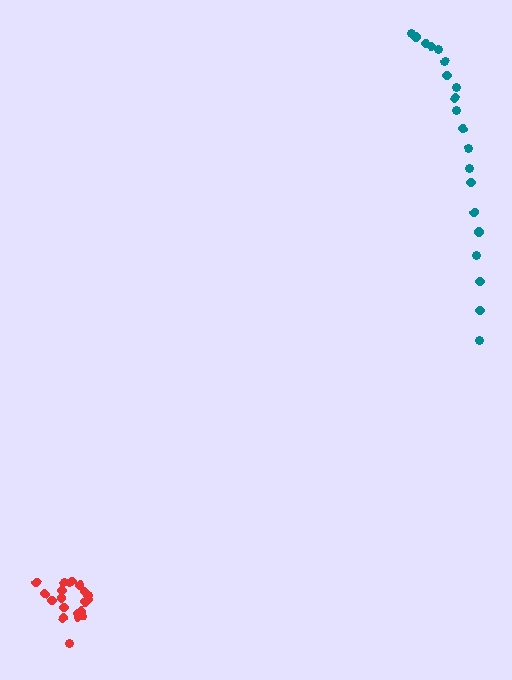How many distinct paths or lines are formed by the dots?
There are 2 distinct paths.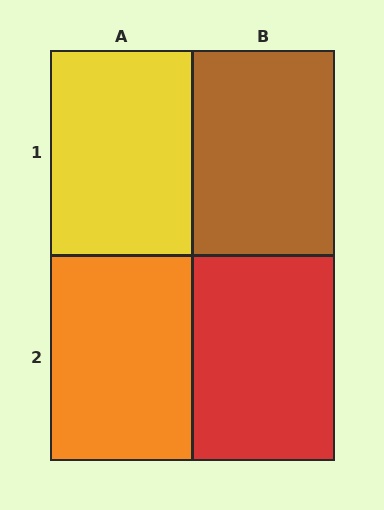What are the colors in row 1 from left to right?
Yellow, brown.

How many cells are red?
1 cell is red.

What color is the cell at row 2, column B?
Red.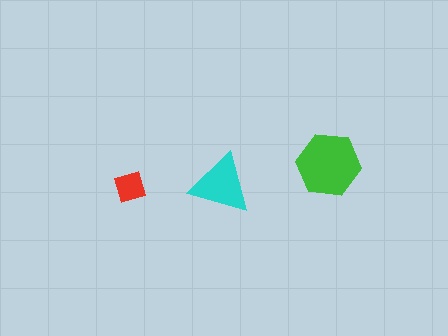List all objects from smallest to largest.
The red diamond, the cyan triangle, the green hexagon.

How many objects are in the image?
There are 3 objects in the image.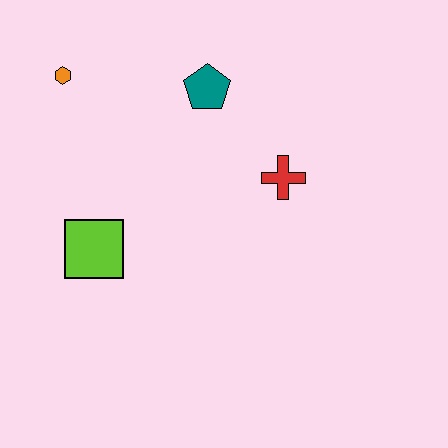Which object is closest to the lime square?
The orange hexagon is closest to the lime square.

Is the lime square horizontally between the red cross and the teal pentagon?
No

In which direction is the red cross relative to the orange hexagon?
The red cross is to the right of the orange hexagon.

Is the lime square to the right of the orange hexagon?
Yes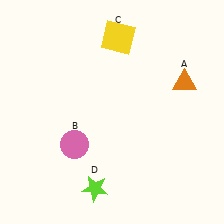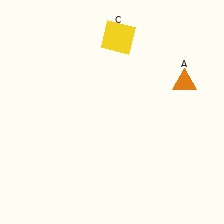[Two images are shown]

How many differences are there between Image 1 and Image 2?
There are 2 differences between the two images.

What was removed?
The pink circle (B), the lime star (D) were removed in Image 2.